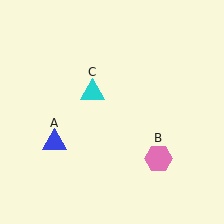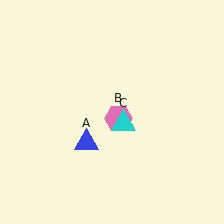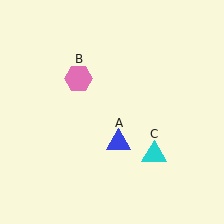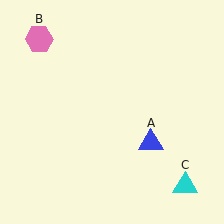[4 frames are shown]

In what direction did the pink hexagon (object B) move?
The pink hexagon (object B) moved up and to the left.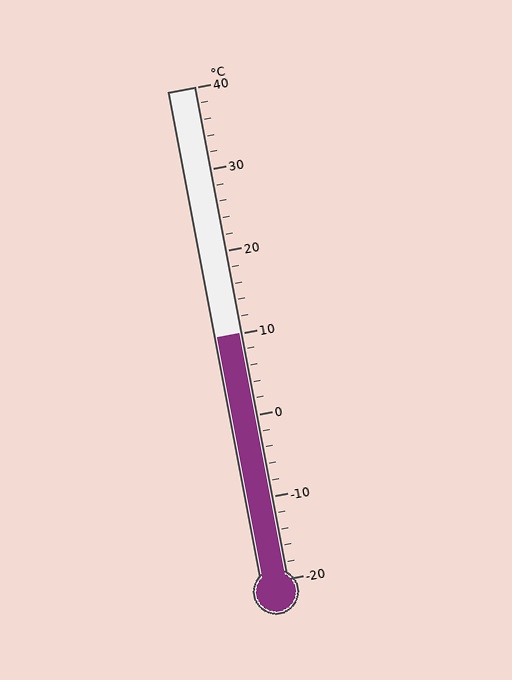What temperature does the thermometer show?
The thermometer shows approximately 10°C.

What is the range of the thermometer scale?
The thermometer scale ranges from -20°C to 40°C.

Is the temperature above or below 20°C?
The temperature is below 20°C.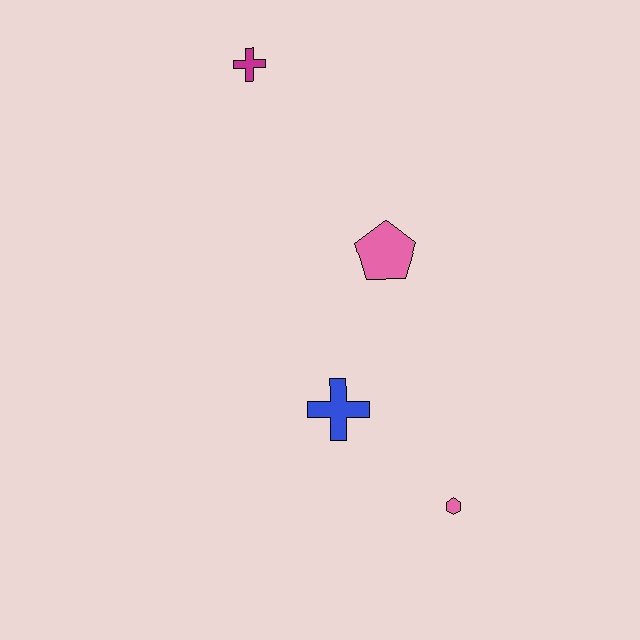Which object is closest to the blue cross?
The pink hexagon is closest to the blue cross.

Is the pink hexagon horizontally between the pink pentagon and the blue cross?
No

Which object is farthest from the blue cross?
The magenta cross is farthest from the blue cross.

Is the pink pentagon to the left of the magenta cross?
No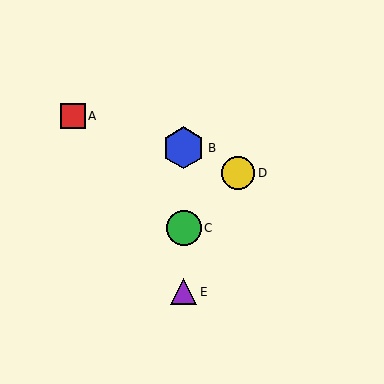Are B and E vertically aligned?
Yes, both are at x≈184.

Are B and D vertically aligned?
No, B is at x≈184 and D is at x≈238.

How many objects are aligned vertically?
3 objects (B, C, E) are aligned vertically.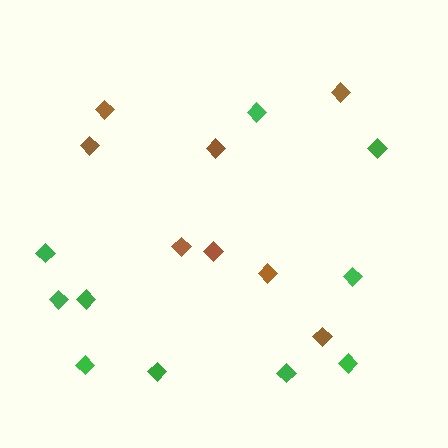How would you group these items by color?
There are 2 groups: one group of green diamonds (10) and one group of brown diamonds (8).